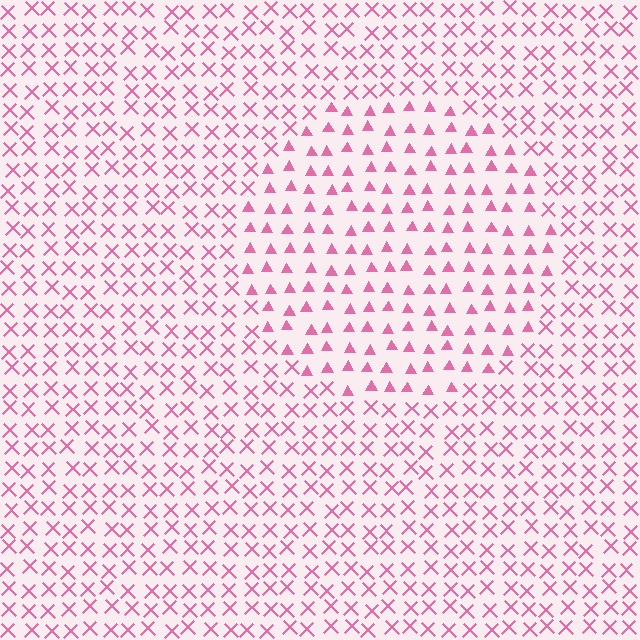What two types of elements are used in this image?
The image uses triangles inside the circle region and X marks outside it.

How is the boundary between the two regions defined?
The boundary is defined by a change in element shape: triangles inside vs. X marks outside. All elements share the same color and spacing.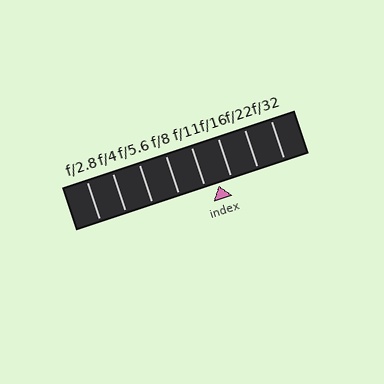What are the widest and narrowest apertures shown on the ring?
The widest aperture shown is f/2.8 and the narrowest is f/32.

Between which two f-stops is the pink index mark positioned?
The index mark is between f/11 and f/16.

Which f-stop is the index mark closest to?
The index mark is closest to f/16.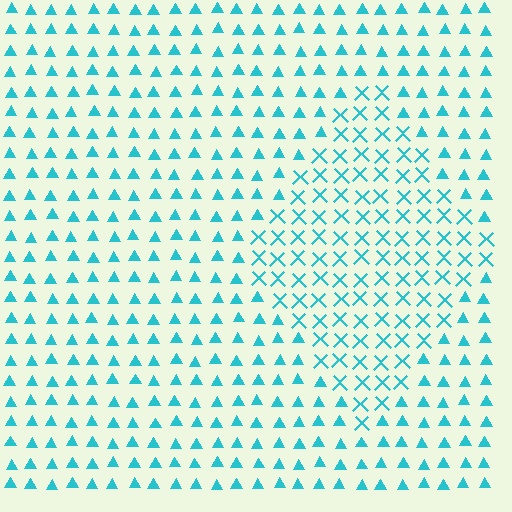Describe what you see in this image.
The image is filled with small cyan elements arranged in a uniform grid. A diamond-shaped region contains X marks, while the surrounding area contains triangles. The boundary is defined purely by the change in element shape.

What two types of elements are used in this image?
The image uses X marks inside the diamond region and triangles outside it.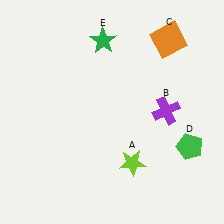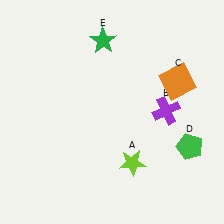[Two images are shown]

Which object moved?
The orange square (C) moved down.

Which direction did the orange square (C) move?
The orange square (C) moved down.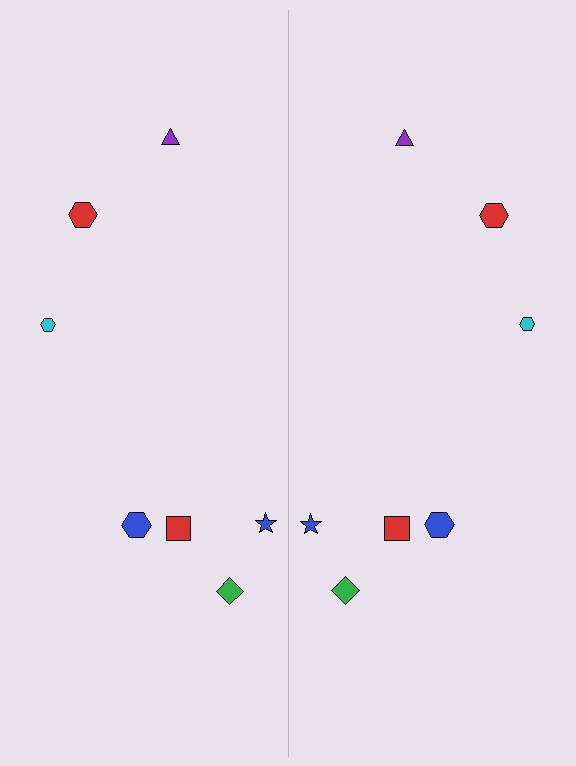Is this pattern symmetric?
Yes, this pattern has bilateral (reflection) symmetry.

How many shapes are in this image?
There are 14 shapes in this image.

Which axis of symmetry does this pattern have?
The pattern has a vertical axis of symmetry running through the center of the image.